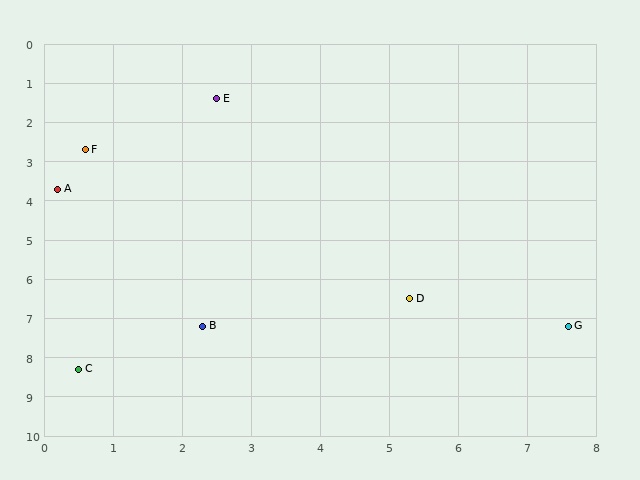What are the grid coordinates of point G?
Point G is at approximately (7.6, 7.2).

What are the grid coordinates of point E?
Point E is at approximately (2.5, 1.4).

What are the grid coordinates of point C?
Point C is at approximately (0.5, 8.3).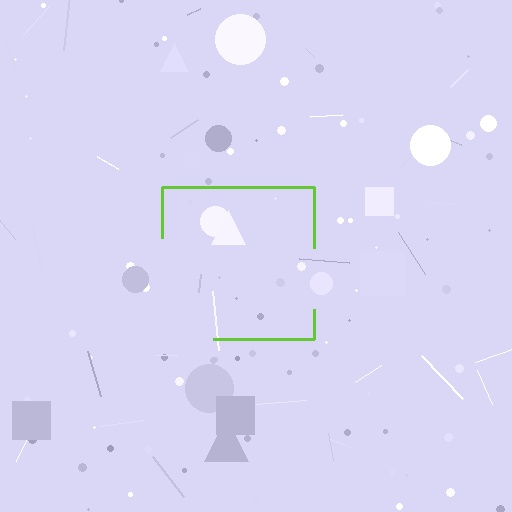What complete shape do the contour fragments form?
The contour fragments form a square.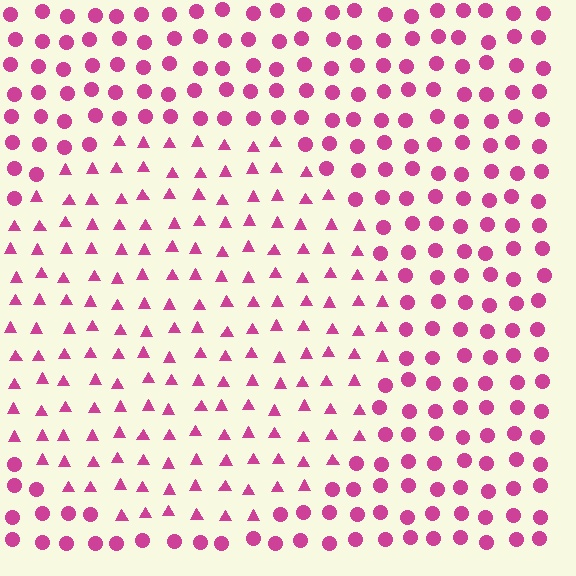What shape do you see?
I see a circle.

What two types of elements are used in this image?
The image uses triangles inside the circle region and circles outside it.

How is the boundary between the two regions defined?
The boundary is defined by a change in element shape: triangles inside vs. circles outside. All elements share the same color and spacing.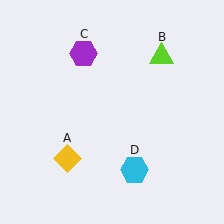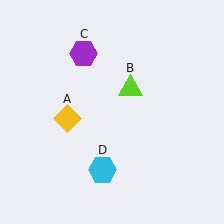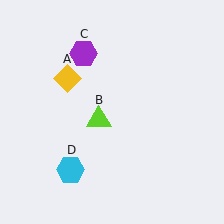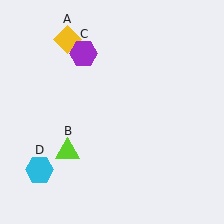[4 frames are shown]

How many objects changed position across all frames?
3 objects changed position: yellow diamond (object A), lime triangle (object B), cyan hexagon (object D).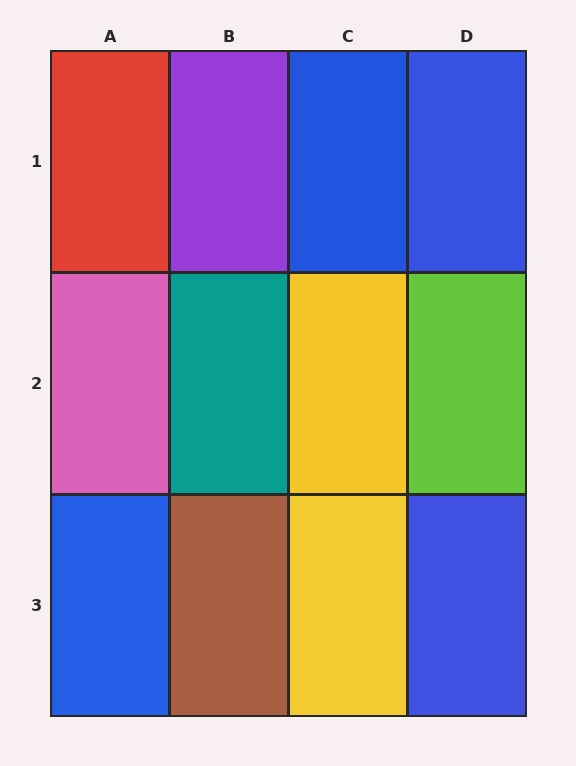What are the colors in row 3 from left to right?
Blue, brown, yellow, blue.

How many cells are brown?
1 cell is brown.